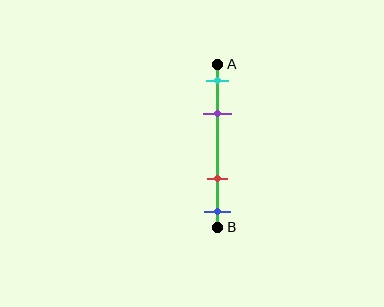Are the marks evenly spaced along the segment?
No, the marks are not evenly spaced.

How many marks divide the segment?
There are 4 marks dividing the segment.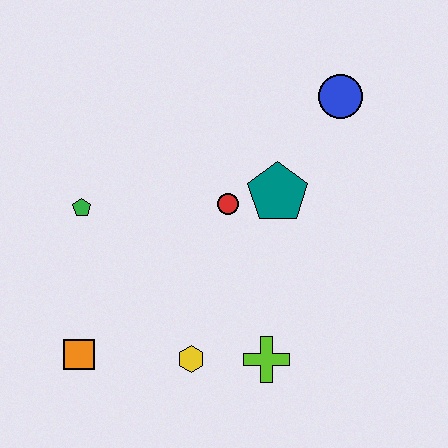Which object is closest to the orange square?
The yellow hexagon is closest to the orange square.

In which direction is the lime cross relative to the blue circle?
The lime cross is below the blue circle.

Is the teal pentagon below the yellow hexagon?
No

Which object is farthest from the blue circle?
The orange square is farthest from the blue circle.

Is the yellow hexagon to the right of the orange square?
Yes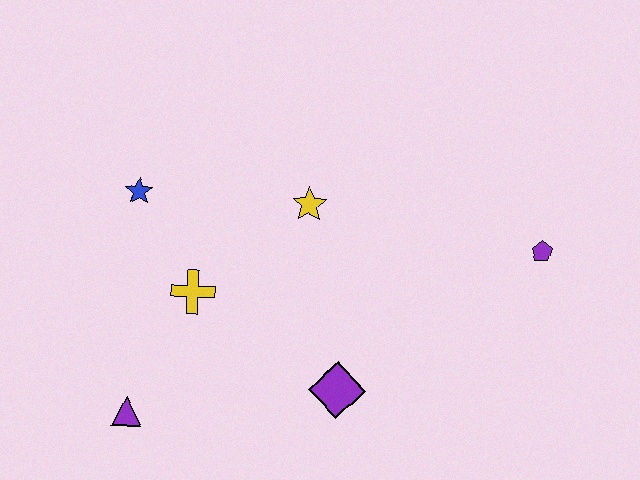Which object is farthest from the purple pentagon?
The purple triangle is farthest from the purple pentagon.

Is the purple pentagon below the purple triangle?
No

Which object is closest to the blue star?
The yellow cross is closest to the blue star.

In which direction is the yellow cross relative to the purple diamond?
The yellow cross is to the left of the purple diamond.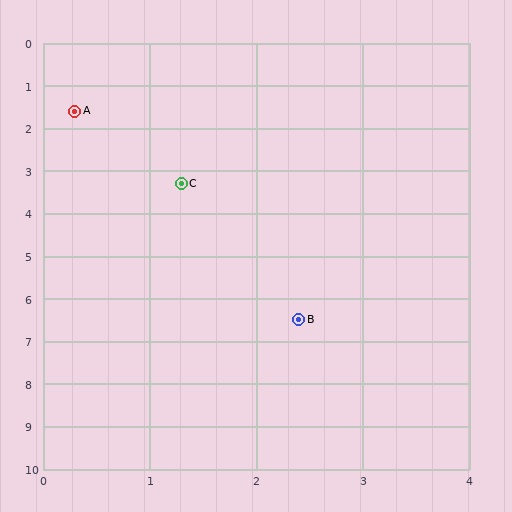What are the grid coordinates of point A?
Point A is at approximately (0.3, 1.6).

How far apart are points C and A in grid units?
Points C and A are about 2.0 grid units apart.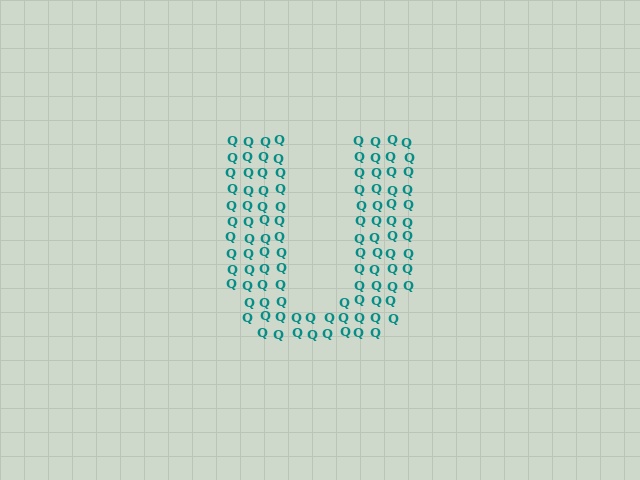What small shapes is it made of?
It is made of small letter Q's.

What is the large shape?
The large shape is the letter U.